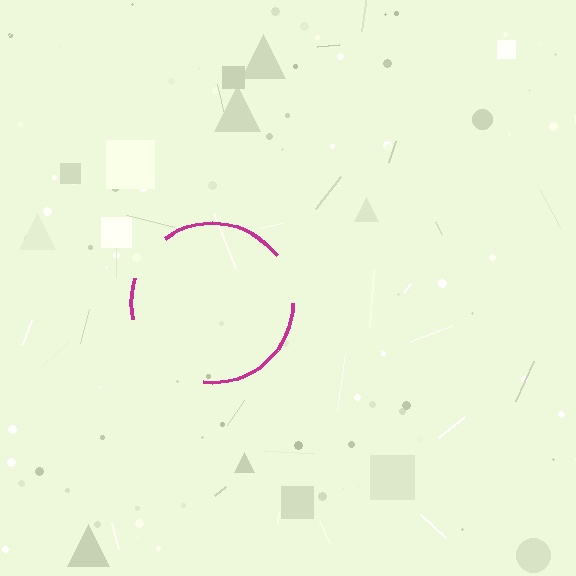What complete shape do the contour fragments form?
The contour fragments form a circle.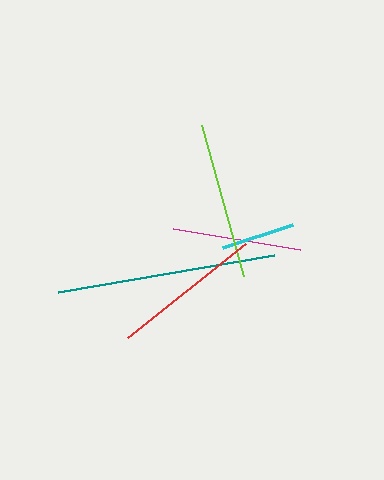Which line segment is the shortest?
The cyan line is the shortest at approximately 74 pixels.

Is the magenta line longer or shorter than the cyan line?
The magenta line is longer than the cyan line.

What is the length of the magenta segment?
The magenta segment is approximately 129 pixels long.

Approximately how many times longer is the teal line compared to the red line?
The teal line is approximately 1.5 times the length of the red line.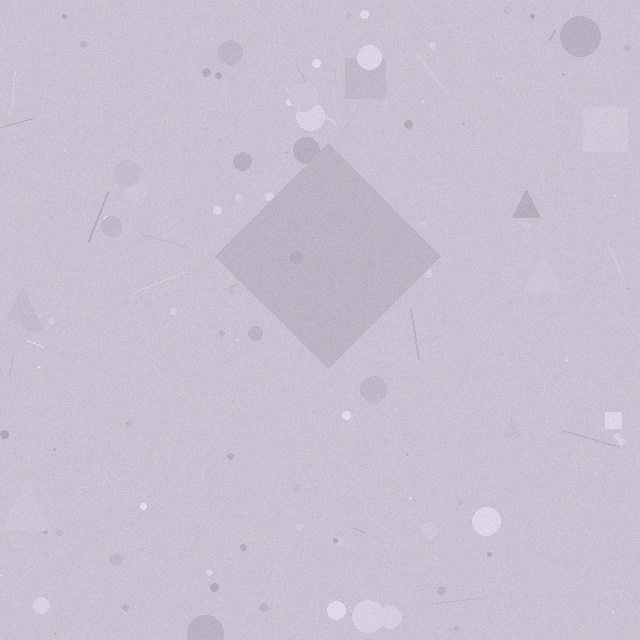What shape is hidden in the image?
A diamond is hidden in the image.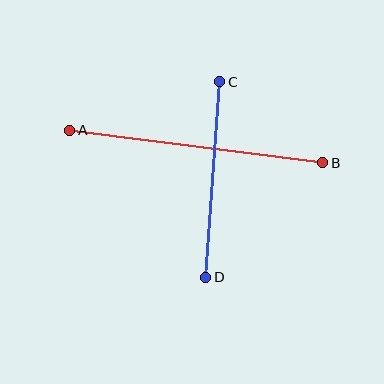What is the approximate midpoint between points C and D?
The midpoint is at approximately (213, 180) pixels.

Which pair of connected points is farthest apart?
Points A and B are farthest apart.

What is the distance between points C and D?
The distance is approximately 196 pixels.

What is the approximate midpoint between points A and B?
The midpoint is at approximately (196, 146) pixels.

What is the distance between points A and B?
The distance is approximately 255 pixels.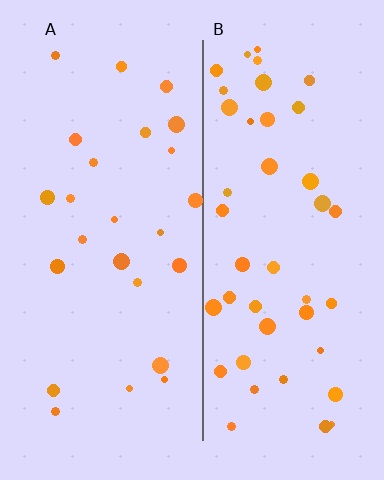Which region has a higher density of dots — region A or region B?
B (the right).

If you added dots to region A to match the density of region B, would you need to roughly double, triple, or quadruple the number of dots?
Approximately double.